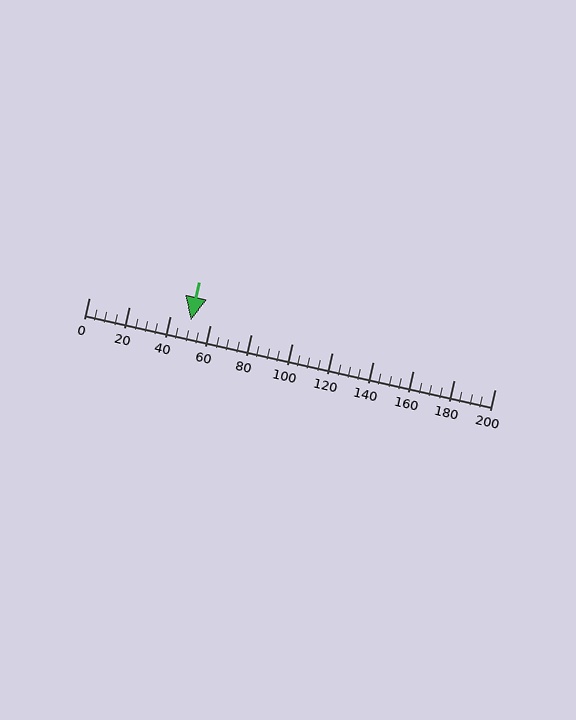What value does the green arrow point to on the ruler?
The green arrow points to approximately 50.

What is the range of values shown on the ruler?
The ruler shows values from 0 to 200.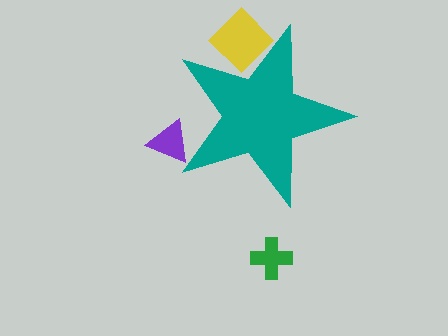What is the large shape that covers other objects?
A teal star.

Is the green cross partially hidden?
No, the green cross is fully visible.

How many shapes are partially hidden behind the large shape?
2 shapes are partially hidden.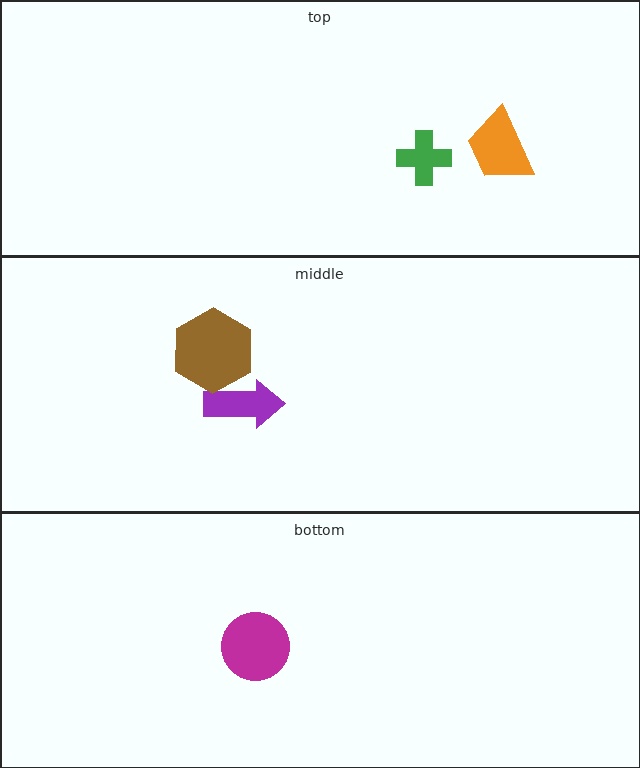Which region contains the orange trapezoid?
The top region.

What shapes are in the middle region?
The purple arrow, the brown hexagon.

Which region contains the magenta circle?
The bottom region.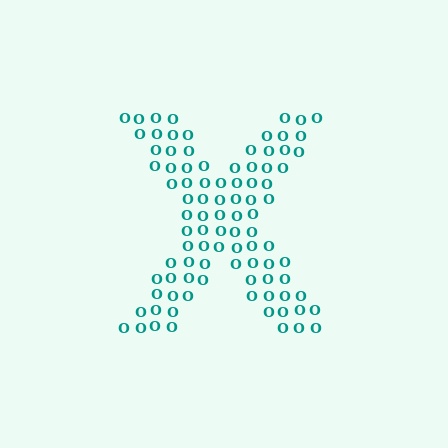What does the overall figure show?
The overall figure shows the letter X.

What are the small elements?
The small elements are letter O's.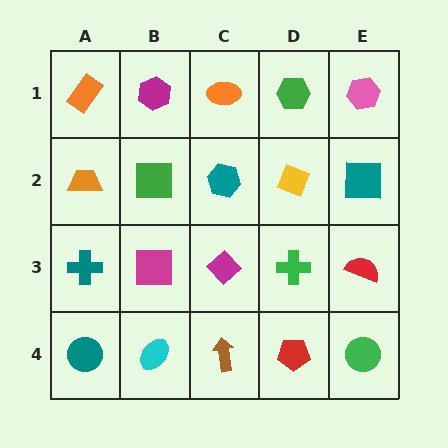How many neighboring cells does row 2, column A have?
3.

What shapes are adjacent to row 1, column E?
A teal square (row 2, column E), a green hexagon (row 1, column D).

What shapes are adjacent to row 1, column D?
A yellow diamond (row 2, column D), an orange ellipse (row 1, column C), a pink hexagon (row 1, column E).